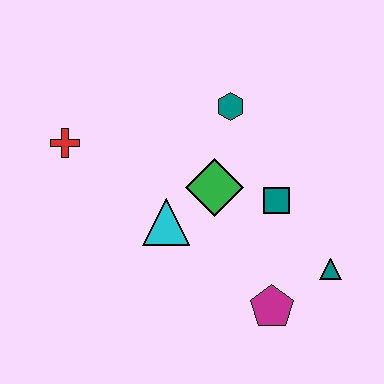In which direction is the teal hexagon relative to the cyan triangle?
The teal hexagon is above the cyan triangle.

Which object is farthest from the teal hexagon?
The magenta pentagon is farthest from the teal hexagon.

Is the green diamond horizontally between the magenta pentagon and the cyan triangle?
Yes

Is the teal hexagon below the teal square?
No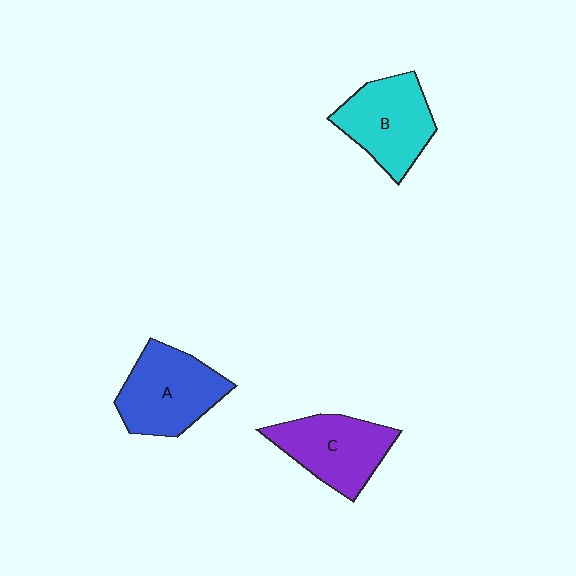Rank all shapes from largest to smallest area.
From largest to smallest: A (blue), B (cyan), C (purple).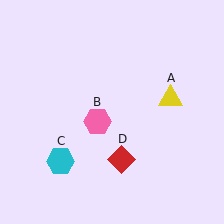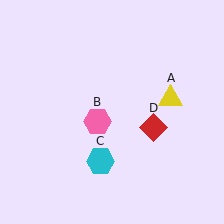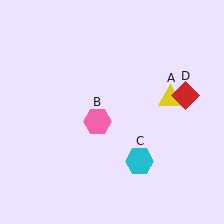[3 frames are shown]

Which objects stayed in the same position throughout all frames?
Yellow triangle (object A) and pink hexagon (object B) remained stationary.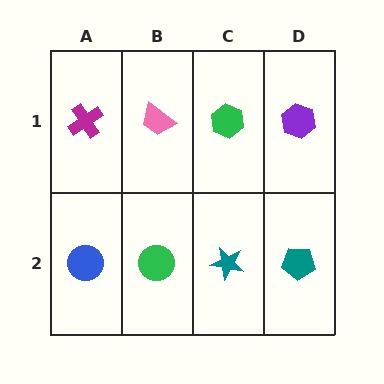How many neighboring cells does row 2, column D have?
2.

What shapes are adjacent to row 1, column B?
A green circle (row 2, column B), a magenta cross (row 1, column A), a green hexagon (row 1, column C).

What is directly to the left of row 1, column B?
A magenta cross.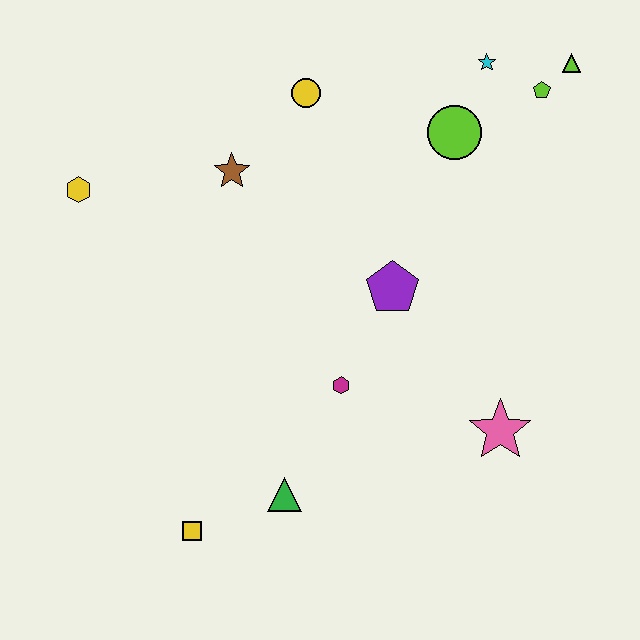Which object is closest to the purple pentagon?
The magenta hexagon is closest to the purple pentagon.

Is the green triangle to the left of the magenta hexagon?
Yes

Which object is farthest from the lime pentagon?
The yellow square is farthest from the lime pentagon.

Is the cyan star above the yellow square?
Yes